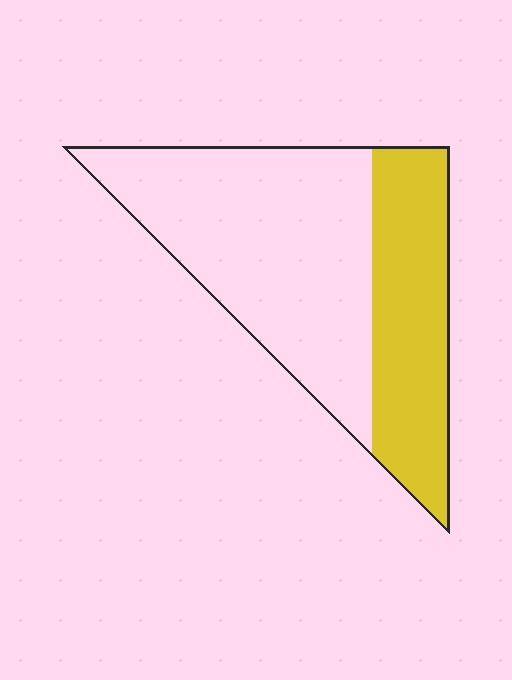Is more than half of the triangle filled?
No.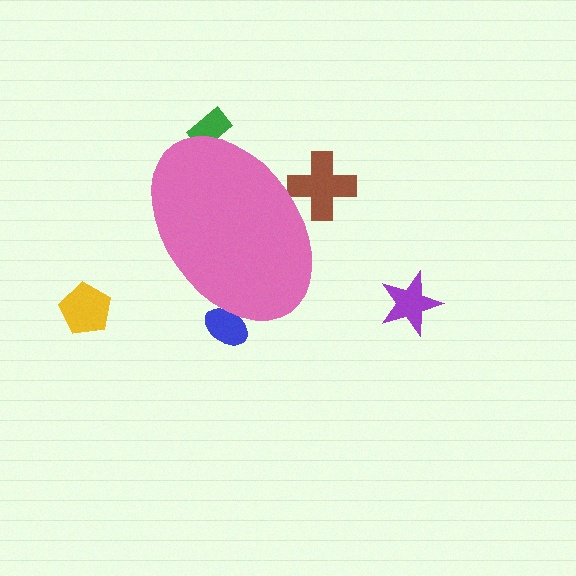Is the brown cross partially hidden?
Yes, the brown cross is partially hidden behind the pink ellipse.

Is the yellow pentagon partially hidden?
No, the yellow pentagon is fully visible.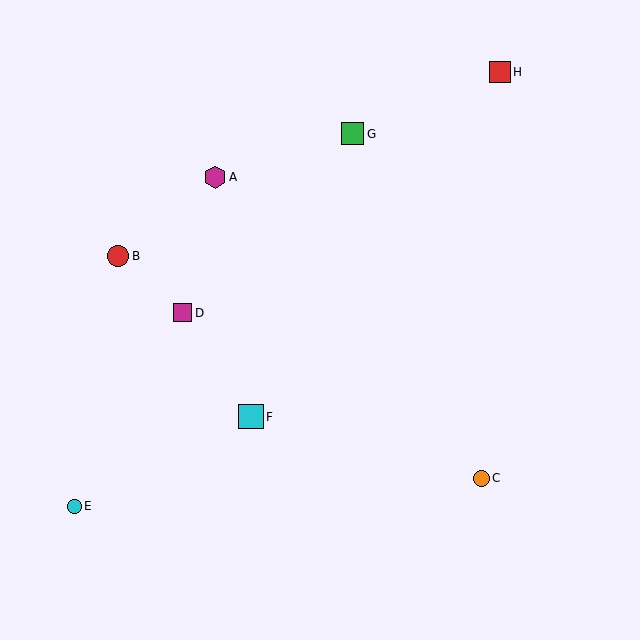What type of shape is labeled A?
Shape A is a magenta hexagon.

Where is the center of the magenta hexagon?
The center of the magenta hexagon is at (215, 177).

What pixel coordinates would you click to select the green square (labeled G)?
Click at (353, 134) to select the green square G.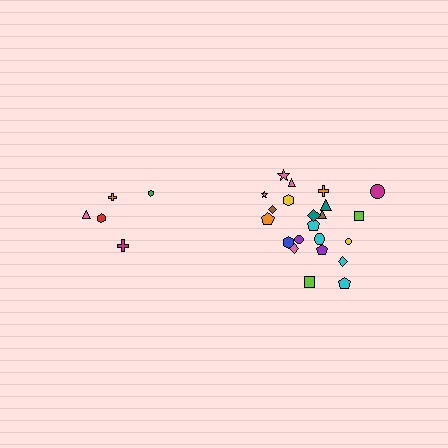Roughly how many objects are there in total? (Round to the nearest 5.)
Roughly 25 objects in total.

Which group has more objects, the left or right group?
The right group.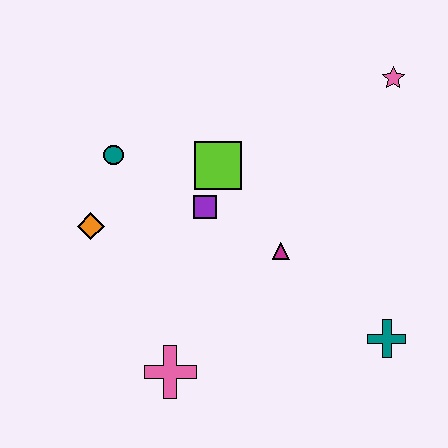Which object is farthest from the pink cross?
The pink star is farthest from the pink cross.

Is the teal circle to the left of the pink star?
Yes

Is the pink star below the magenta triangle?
No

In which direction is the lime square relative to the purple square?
The lime square is above the purple square.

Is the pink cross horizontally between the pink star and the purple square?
No